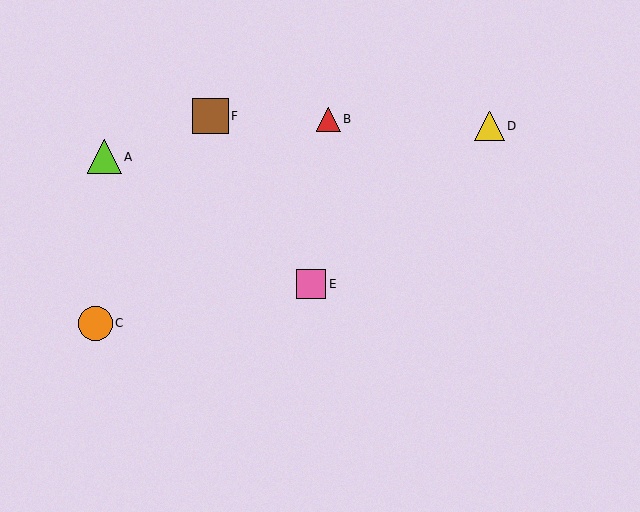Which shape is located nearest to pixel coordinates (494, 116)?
The yellow triangle (labeled D) at (490, 126) is nearest to that location.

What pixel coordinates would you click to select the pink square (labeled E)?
Click at (311, 284) to select the pink square E.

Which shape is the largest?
The brown square (labeled F) is the largest.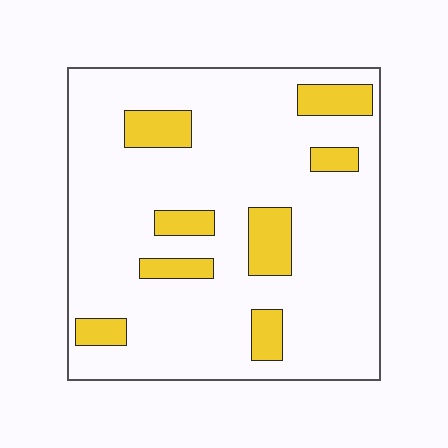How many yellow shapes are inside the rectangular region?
8.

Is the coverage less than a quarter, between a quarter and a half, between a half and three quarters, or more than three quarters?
Less than a quarter.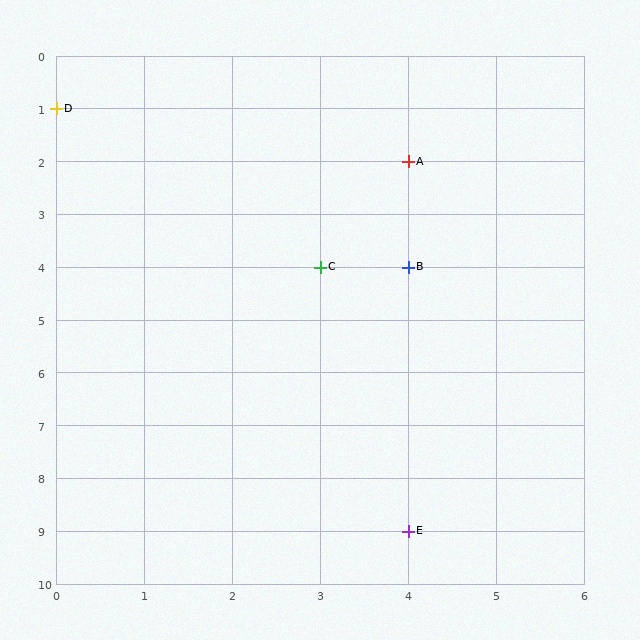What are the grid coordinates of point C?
Point C is at grid coordinates (3, 4).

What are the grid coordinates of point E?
Point E is at grid coordinates (4, 9).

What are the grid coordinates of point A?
Point A is at grid coordinates (4, 2).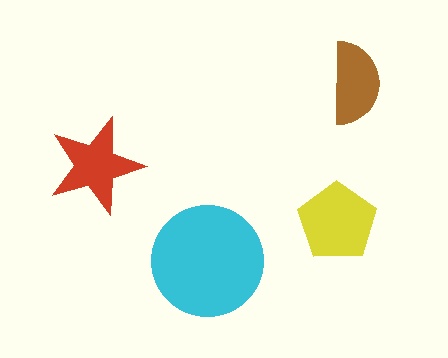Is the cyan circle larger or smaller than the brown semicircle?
Larger.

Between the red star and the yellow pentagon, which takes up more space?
The yellow pentagon.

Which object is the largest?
The cyan circle.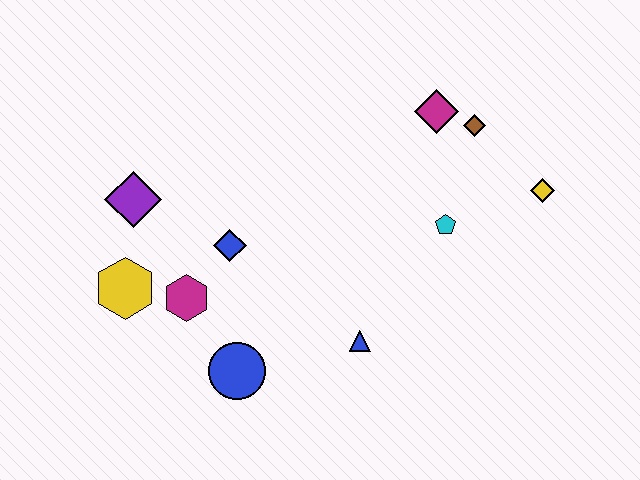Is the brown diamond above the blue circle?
Yes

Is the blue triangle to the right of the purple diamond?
Yes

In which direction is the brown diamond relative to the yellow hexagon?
The brown diamond is to the right of the yellow hexagon.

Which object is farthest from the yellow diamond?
The yellow hexagon is farthest from the yellow diamond.